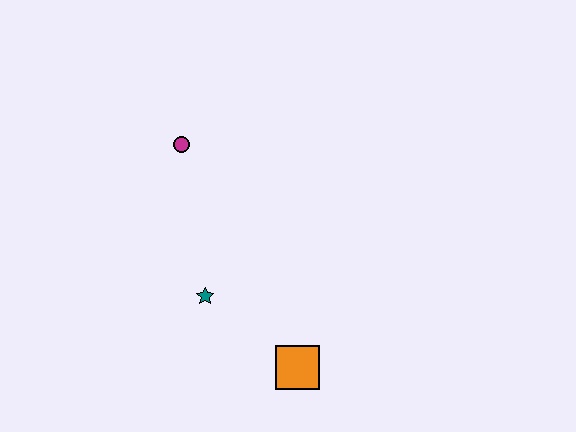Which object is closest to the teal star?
The orange square is closest to the teal star.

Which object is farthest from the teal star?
The magenta circle is farthest from the teal star.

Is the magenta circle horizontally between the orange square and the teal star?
No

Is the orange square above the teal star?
No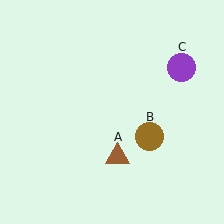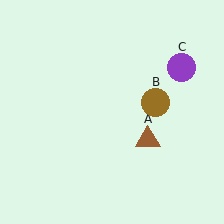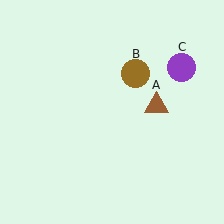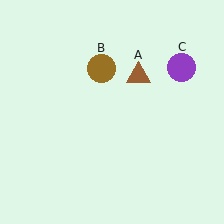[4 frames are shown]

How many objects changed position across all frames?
2 objects changed position: brown triangle (object A), brown circle (object B).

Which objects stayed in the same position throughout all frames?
Purple circle (object C) remained stationary.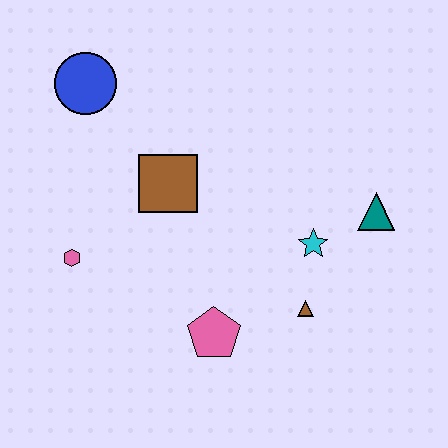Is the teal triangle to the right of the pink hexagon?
Yes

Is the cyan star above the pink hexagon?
Yes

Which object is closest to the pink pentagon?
The brown triangle is closest to the pink pentagon.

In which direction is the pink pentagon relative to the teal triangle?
The pink pentagon is to the left of the teal triangle.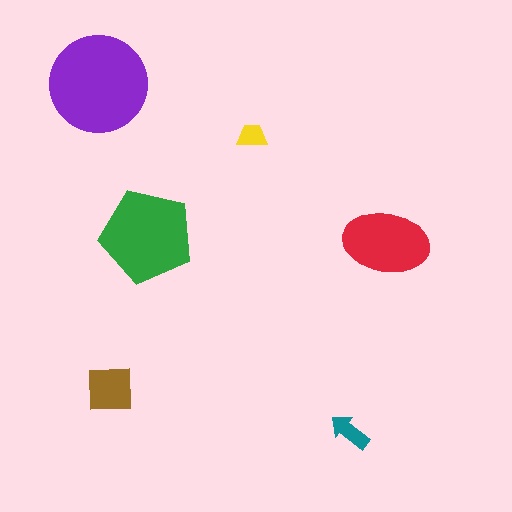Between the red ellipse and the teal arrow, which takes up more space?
The red ellipse.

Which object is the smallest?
The yellow trapezoid.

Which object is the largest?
The purple circle.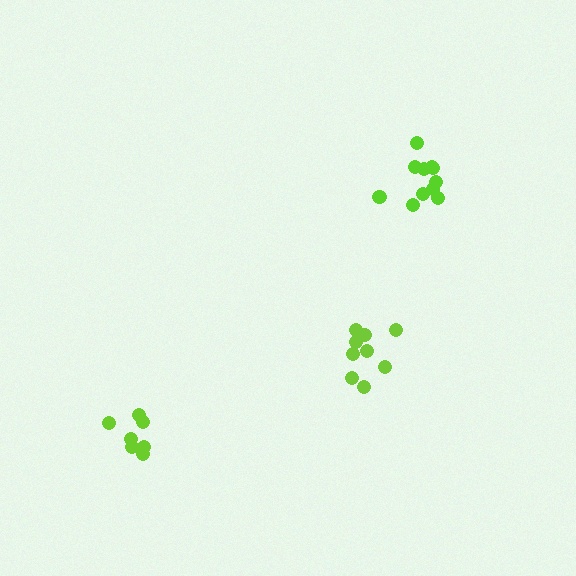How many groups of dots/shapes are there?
There are 3 groups.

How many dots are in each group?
Group 1: 7 dots, Group 2: 11 dots, Group 3: 9 dots (27 total).